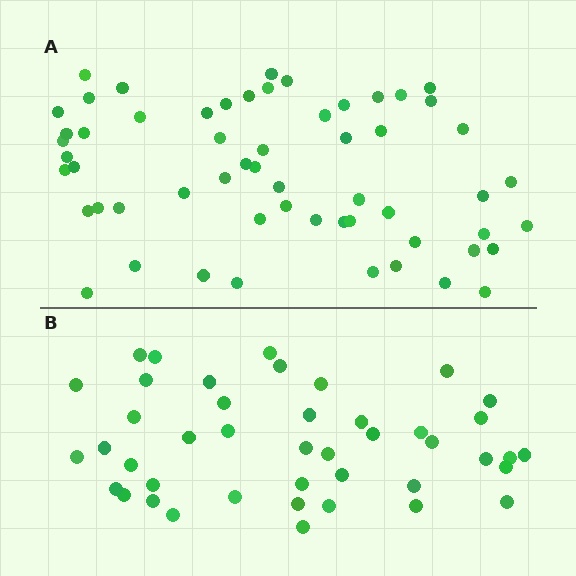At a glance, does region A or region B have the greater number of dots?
Region A (the top region) has more dots.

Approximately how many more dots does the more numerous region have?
Region A has approximately 15 more dots than region B.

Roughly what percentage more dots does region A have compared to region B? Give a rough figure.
About 35% more.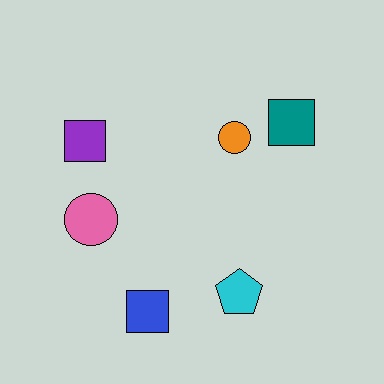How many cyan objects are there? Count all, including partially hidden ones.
There is 1 cyan object.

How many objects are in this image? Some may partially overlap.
There are 6 objects.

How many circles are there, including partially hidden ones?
There are 2 circles.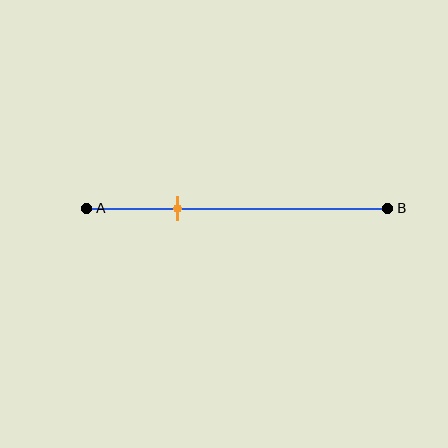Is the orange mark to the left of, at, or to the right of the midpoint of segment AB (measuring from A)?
The orange mark is to the left of the midpoint of segment AB.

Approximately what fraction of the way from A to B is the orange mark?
The orange mark is approximately 30% of the way from A to B.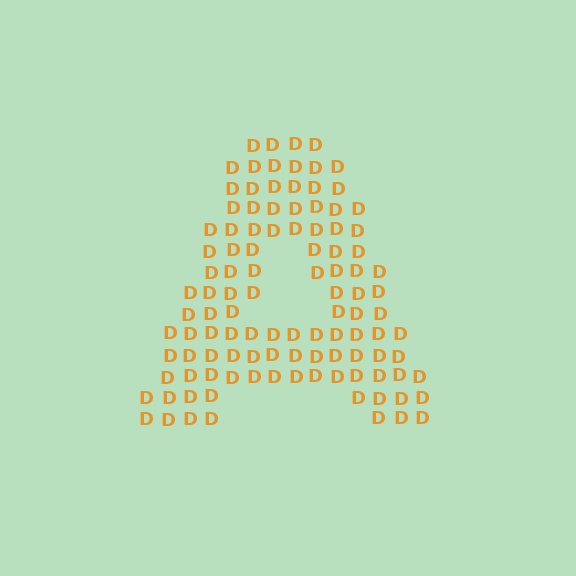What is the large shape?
The large shape is the letter A.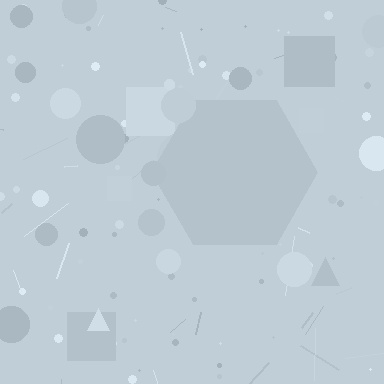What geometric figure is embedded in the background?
A hexagon is embedded in the background.